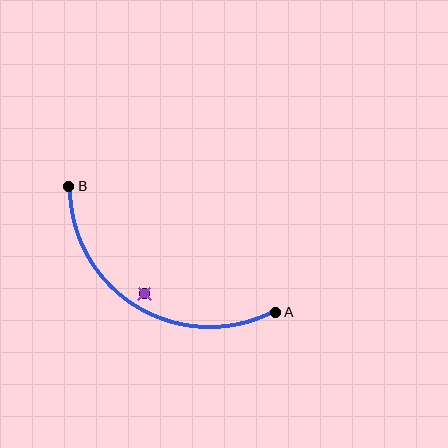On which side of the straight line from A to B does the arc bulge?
The arc bulges below the straight line connecting A and B.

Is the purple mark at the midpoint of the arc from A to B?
No — the purple mark does not lie on the arc at all. It sits slightly inside the curve.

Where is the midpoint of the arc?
The arc midpoint is the point on the curve farthest from the straight line joining A and B. It sits below that line.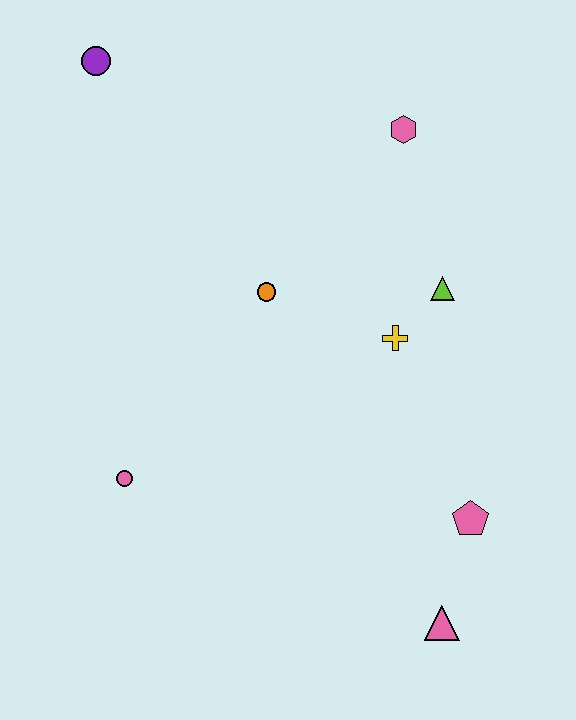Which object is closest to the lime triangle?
The yellow cross is closest to the lime triangle.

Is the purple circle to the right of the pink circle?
No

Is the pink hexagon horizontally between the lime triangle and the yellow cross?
Yes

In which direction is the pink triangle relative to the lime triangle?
The pink triangle is below the lime triangle.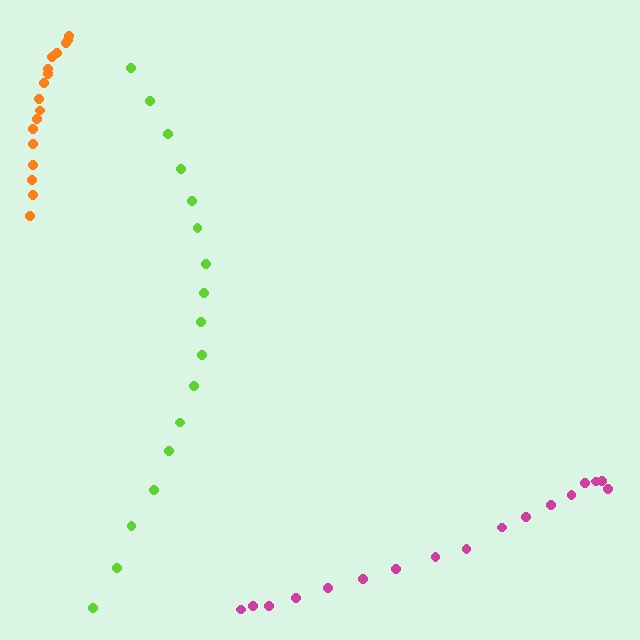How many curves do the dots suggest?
There are 3 distinct paths.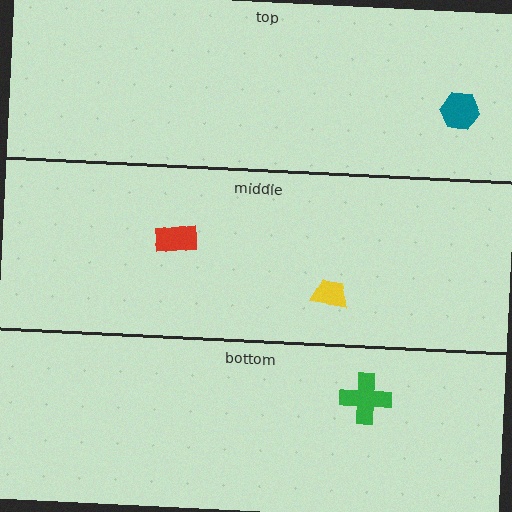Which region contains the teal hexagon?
The top region.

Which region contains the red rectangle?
The middle region.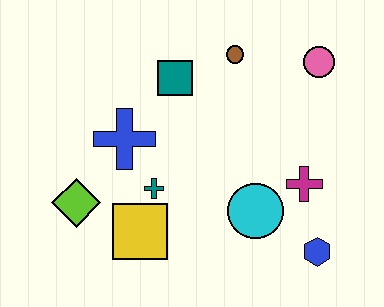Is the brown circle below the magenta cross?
No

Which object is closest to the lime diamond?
The yellow square is closest to the lime diamond.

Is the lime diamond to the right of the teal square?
No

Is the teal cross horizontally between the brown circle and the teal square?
No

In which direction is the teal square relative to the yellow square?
The teal square is above the yellow square.